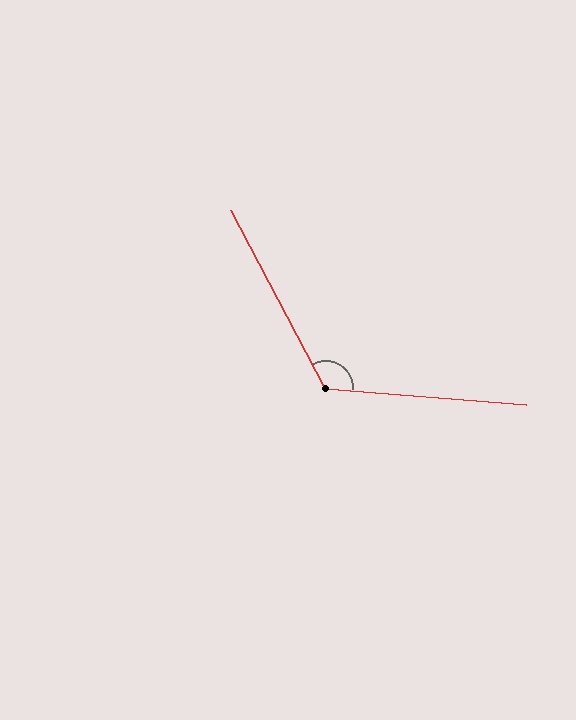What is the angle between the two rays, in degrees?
Approximately 123 degrees.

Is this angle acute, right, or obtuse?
It is obtuse.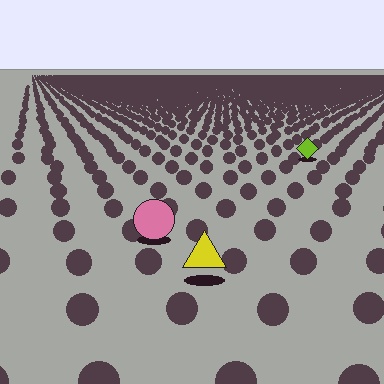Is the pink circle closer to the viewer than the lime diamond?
Yes. The pink circle is closer — you can tell from the texture gradient: the ground texture is coarser near it.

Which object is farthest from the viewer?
The lime diamond is farthest from the viewer. It appears smaller and the ground texture around it is denser.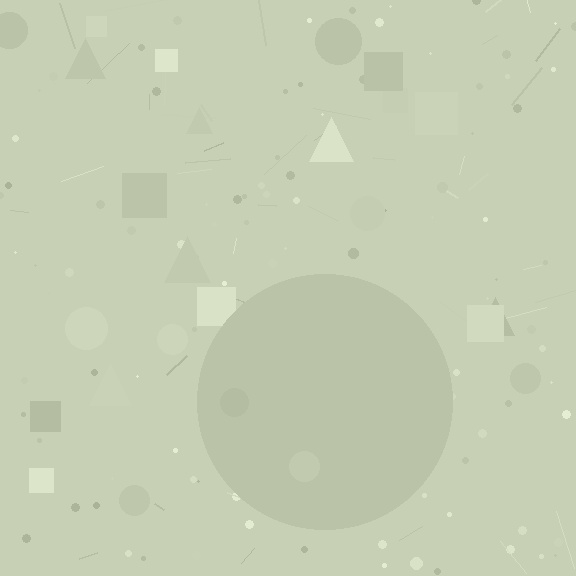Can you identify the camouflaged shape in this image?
The camouflaged shape is a circle.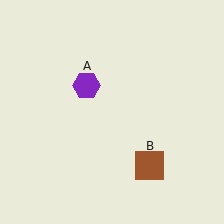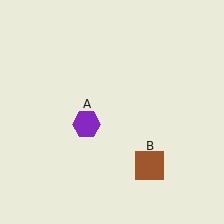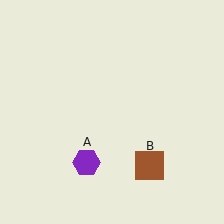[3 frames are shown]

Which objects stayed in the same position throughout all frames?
Brown square (object B) remained stationary.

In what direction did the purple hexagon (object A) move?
The purple hexagon (object A) moved down.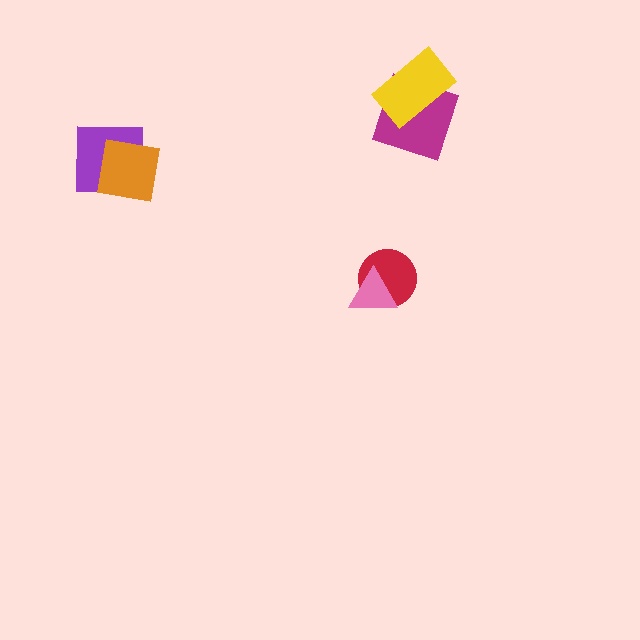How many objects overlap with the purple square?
1 object overlaps with the purple square.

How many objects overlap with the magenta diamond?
1 object overlaps with the magenta diamond.